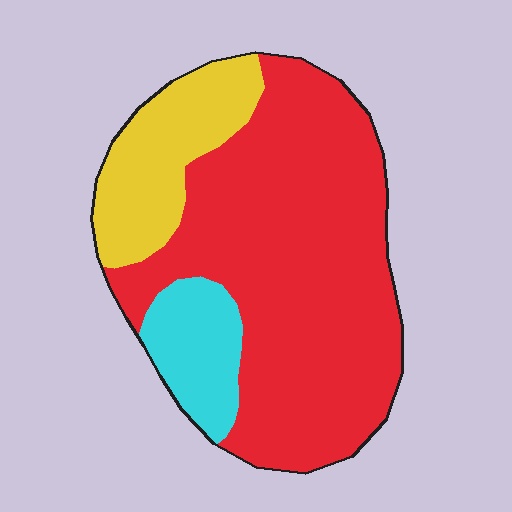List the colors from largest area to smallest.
From largest to smallest: red, yellow, cyan.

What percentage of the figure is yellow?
Yellow covers 19% of the figure.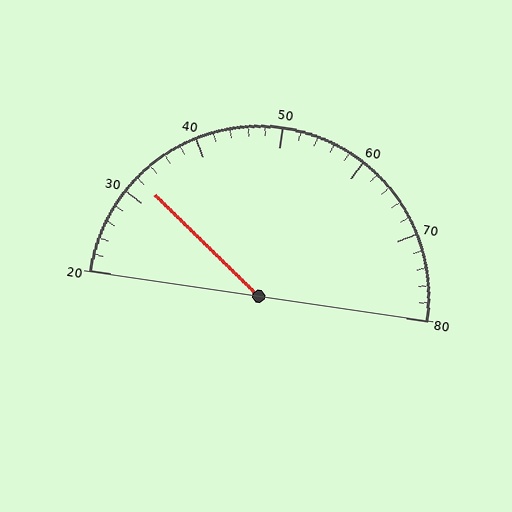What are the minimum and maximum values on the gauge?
The gauge ranges from 20 to 80.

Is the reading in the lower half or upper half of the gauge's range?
The reading is in the lower half of the range (20 to 80).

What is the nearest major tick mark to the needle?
The nearest major tick mark is 30.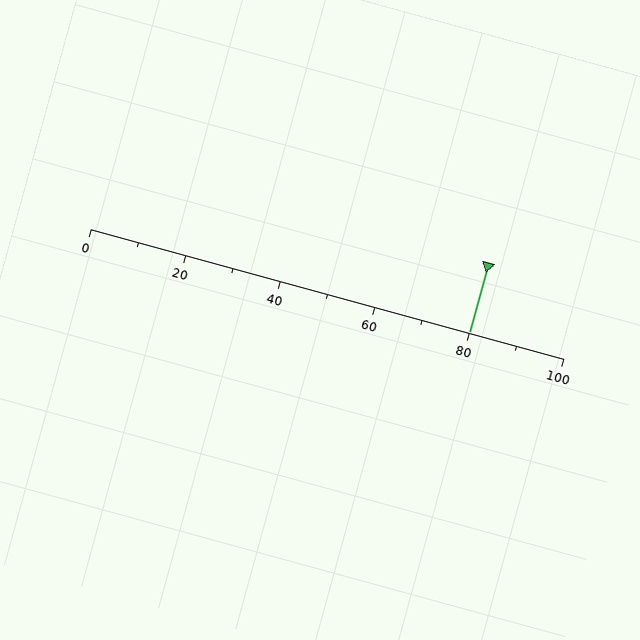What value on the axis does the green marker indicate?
The marker indicates approximately 80.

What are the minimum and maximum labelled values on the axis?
The axis runs from 0 to 100.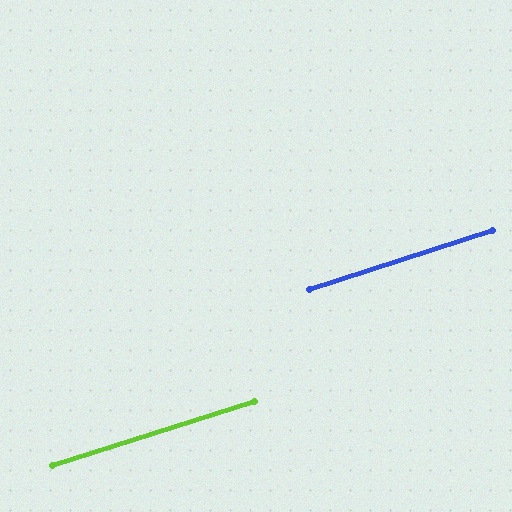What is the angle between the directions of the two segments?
Approximately 0 degrees.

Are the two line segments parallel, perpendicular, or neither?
Parallel — their directions differ by only 0.2°.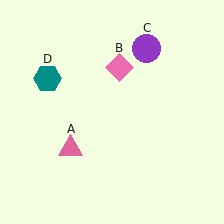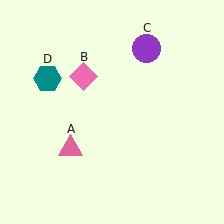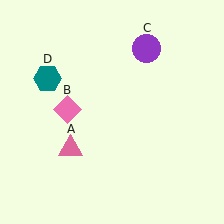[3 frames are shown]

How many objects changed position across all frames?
1 object changed position: pink diamond (object B).